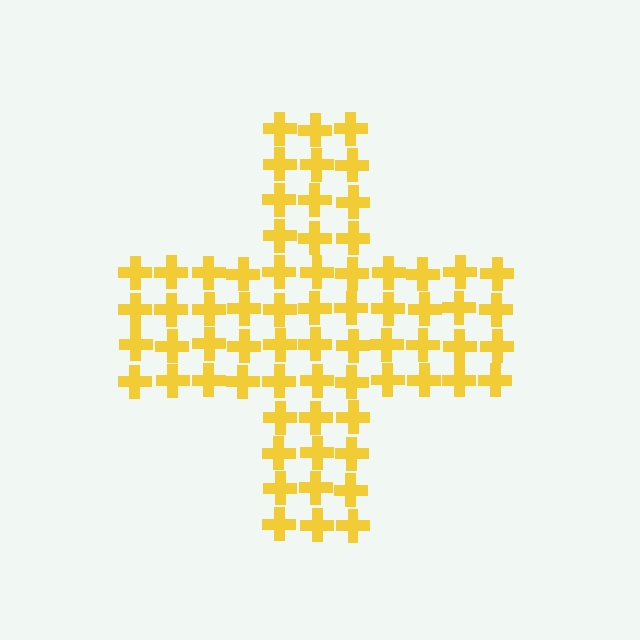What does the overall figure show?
The overall figure shows a cross.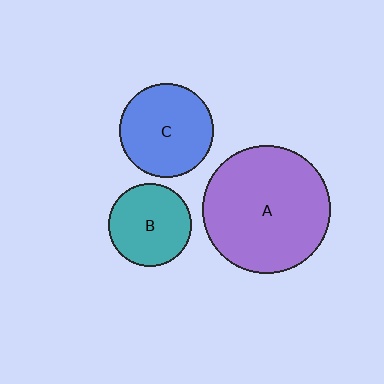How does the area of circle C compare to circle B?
Approximately 1.3 times.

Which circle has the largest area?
Circle A (purple).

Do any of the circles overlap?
No, none of the circles overlap.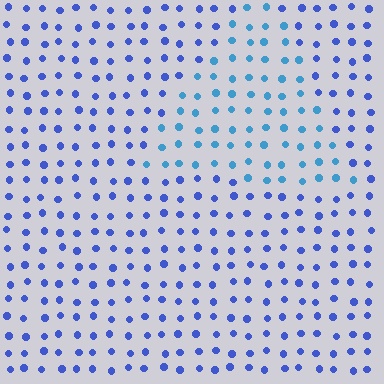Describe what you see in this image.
The image is filled with small blue elements in a uniform arrangement. A triangle-shaped region is visible where the elements are tinted to a slightly different hue, forming a subtle color boundary.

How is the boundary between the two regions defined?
The boundary is defined purely by a slight shift in hue (about 29 degrees). Spacing, size, and orientation are identical on both sides.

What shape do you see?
I see a triangle.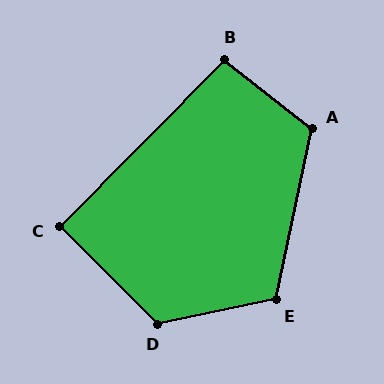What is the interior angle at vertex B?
Approximately 97 degrees (obtuse).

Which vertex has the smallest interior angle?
C, at approximately 90 degrees.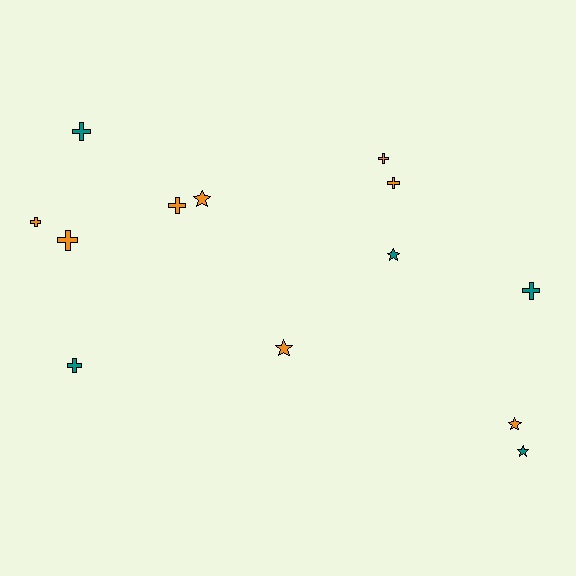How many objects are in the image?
There are 13 objects.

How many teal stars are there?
There are 2 teal stars.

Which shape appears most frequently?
Cross, with 8 objects.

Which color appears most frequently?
Orange, with 8 objects.